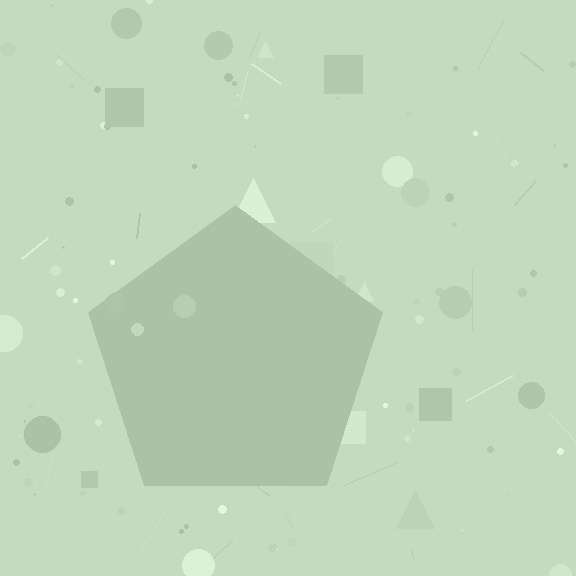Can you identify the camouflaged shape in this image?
The camouflaged shape is a pentagon.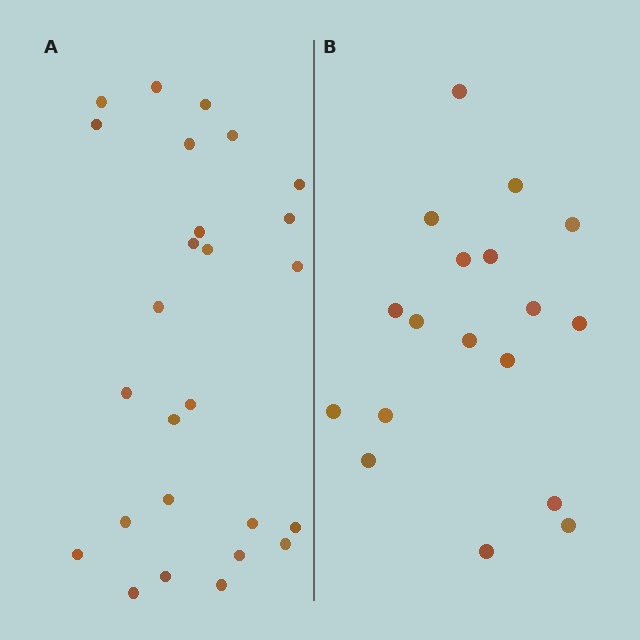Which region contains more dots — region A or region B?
Region A (the left region) has more dots.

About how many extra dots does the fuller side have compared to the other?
Region A has roughly 8 or so more dots than region B.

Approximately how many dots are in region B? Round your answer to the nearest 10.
About 20 dots. (The exact count is 18, which rounds to 20.)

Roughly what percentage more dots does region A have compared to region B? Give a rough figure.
About 45% more.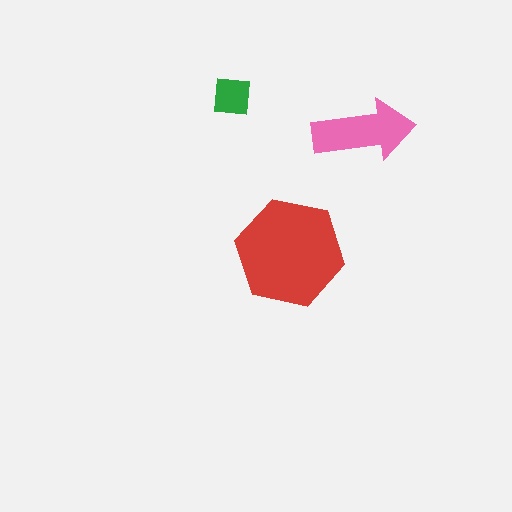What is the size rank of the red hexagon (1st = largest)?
1st.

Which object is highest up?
The green square is topmost.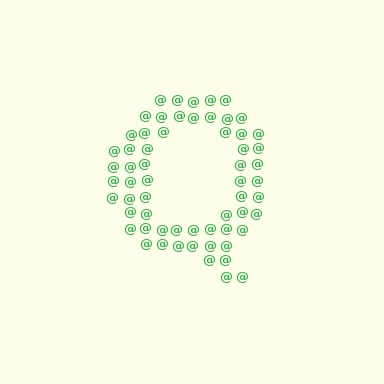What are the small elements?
The small elements are at signs.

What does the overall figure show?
The overall figure shows the letter Q.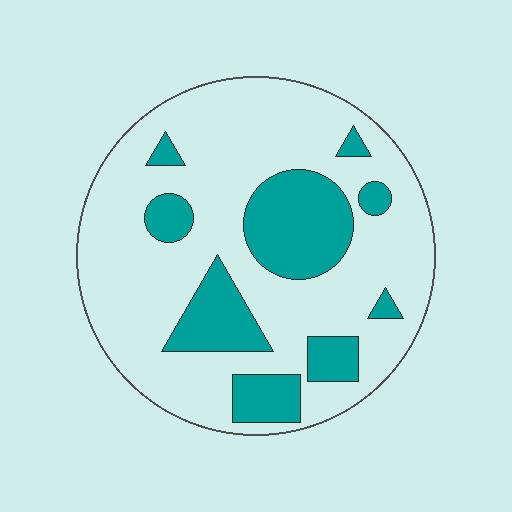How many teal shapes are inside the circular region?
9.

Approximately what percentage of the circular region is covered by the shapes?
Approximately 25%.